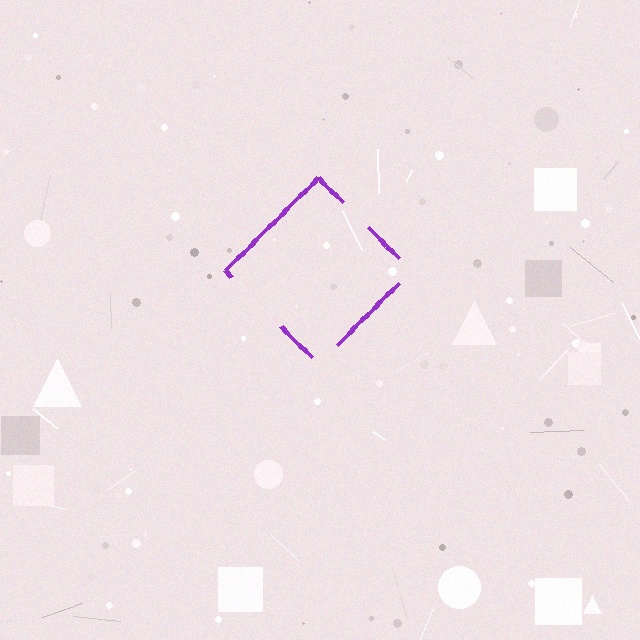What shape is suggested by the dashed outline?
The dashed outline suggests a diamond.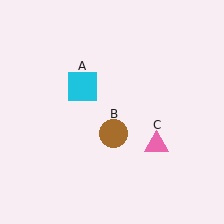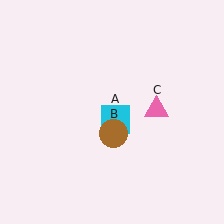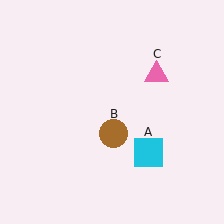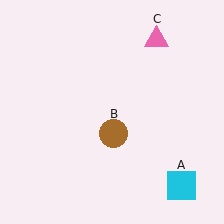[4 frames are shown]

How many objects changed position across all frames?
2 objects changed position: cyan square (object A), pink triangle (object C).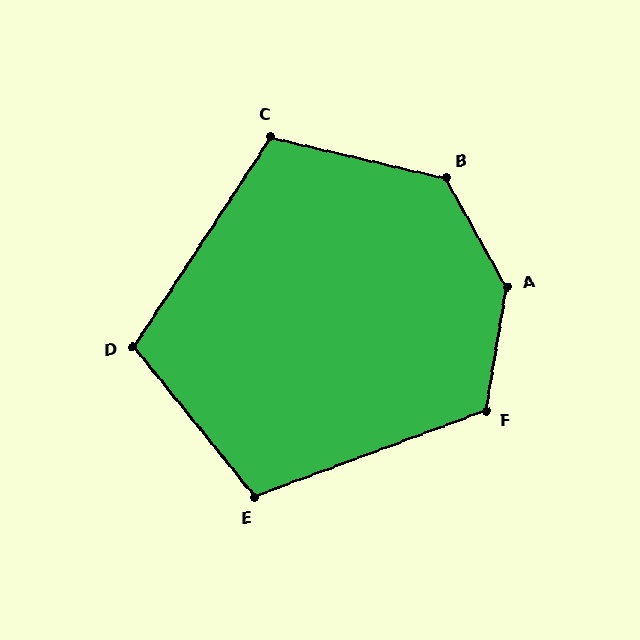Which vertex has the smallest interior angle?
D, at approximately 108 degrees.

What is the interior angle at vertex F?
Approximately 120 degrees (obtuse).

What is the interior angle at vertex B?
Approximately 132 degrees (obtuse).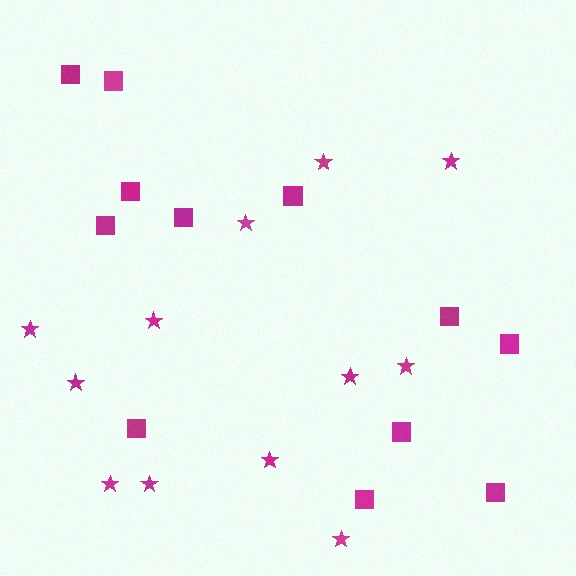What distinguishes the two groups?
There are 2 groups: one group of squares (12) and one group of stars (12).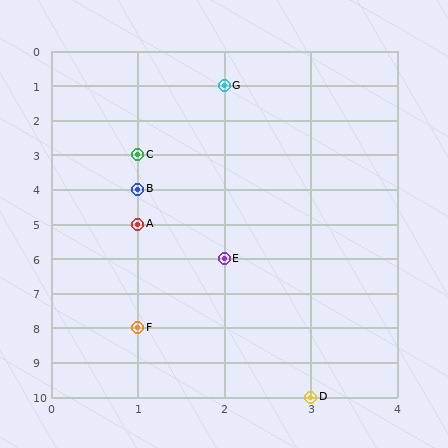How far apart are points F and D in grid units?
Points F and D are 2 columns and 2 rows apart (about 2.8 grid units diagonally).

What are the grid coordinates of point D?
Point D is at grid coordinates (3, 10).